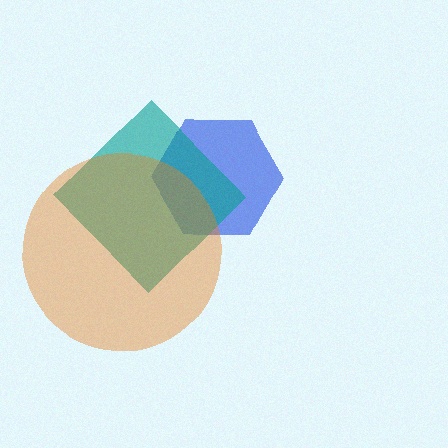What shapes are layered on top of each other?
The layered shapes are: a blue hexagon, a teal diamond, an orange circle.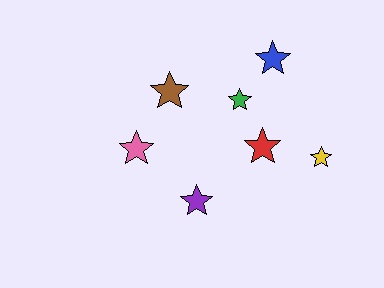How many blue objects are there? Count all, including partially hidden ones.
There is 1 blue object.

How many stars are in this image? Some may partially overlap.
There are 7 stars.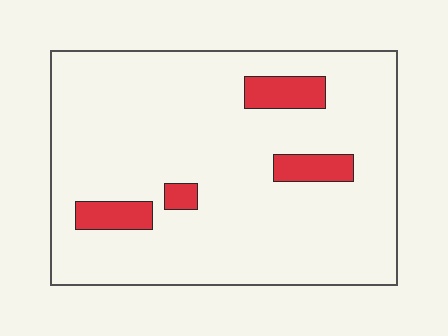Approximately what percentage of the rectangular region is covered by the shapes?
Approximately 10%.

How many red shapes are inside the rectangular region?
4.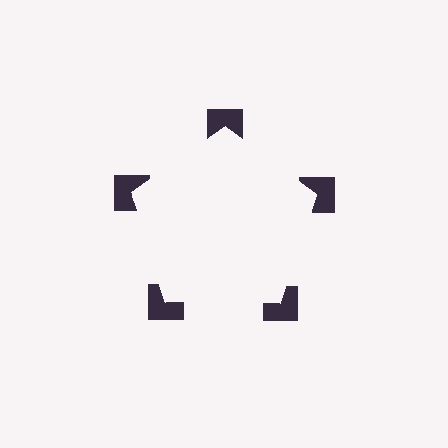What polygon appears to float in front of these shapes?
An illusory pentagon — its edges are inferred from the aligned wedge cuts in the notched squares, not physically drawn.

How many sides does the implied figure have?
5 sides.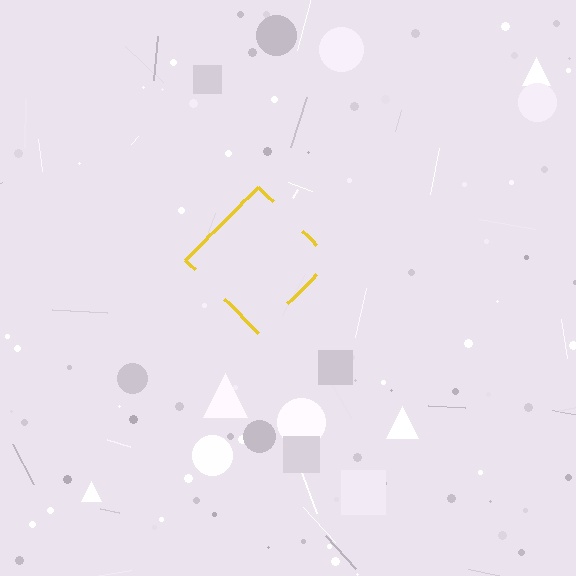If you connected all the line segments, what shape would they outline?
They would outline a diamond.